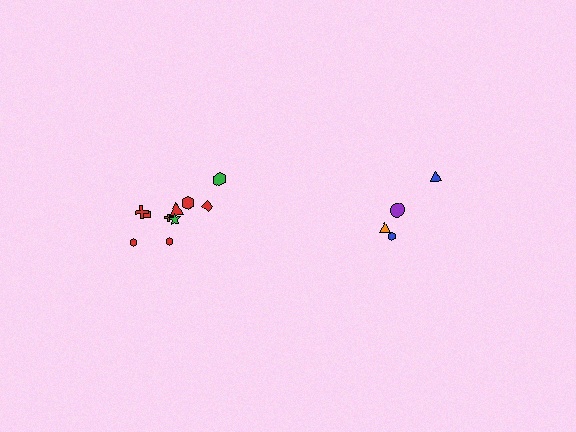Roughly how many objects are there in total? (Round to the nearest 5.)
Roughly 15 objects in total.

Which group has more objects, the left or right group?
The left group.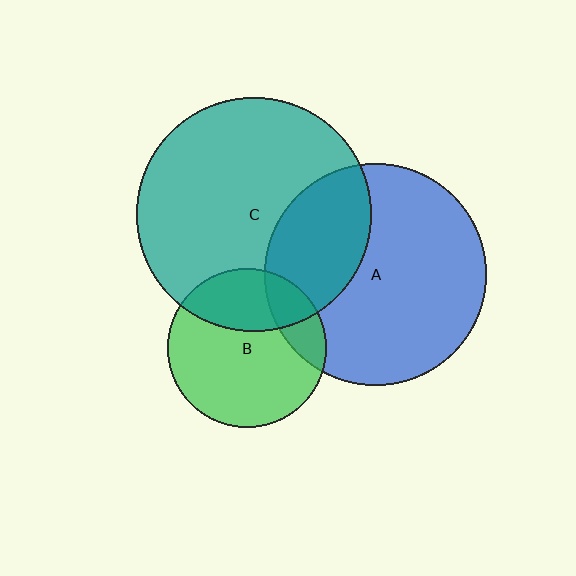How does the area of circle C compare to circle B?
Approximately 2.2 times.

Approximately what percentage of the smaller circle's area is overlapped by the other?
Approximately 15%.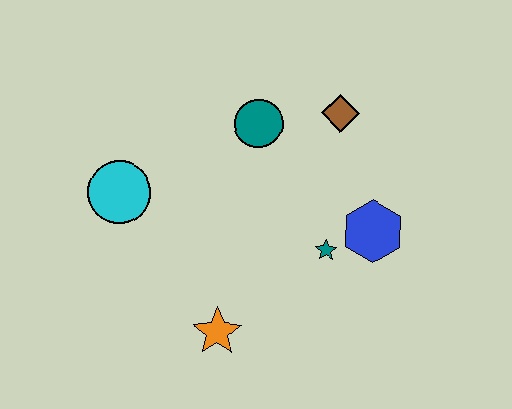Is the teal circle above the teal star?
Yes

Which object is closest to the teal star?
The blue hexagon is closest to the teal star.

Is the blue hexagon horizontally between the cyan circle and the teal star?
No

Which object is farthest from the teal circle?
The orange star is farthest from the teal circle.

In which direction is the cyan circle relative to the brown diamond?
The cyan circle is to the left of the brown diamond.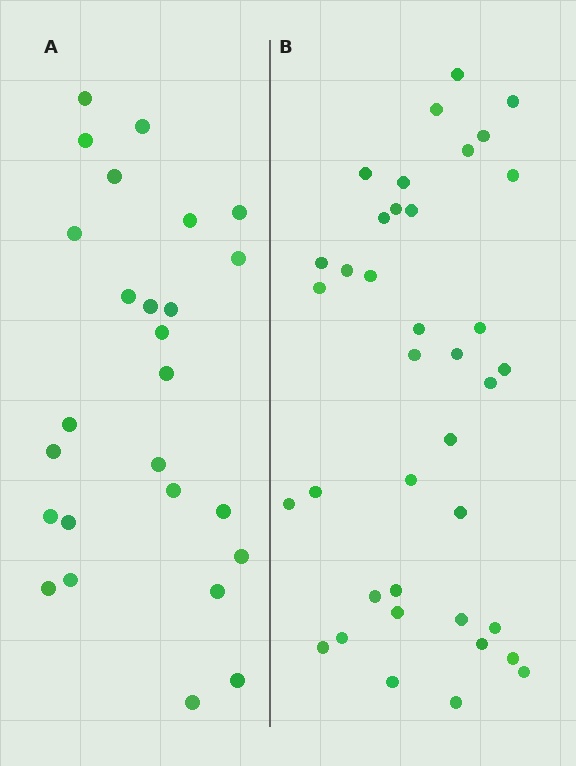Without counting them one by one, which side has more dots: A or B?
Region B (the right region) has more dots.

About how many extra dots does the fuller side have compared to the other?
Region B has roughly 12 or so more dots than region A.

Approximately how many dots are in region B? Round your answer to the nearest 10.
About 40 dots. (The exact count is 38, which rounds to 40.)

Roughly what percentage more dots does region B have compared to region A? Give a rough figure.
About 45% more.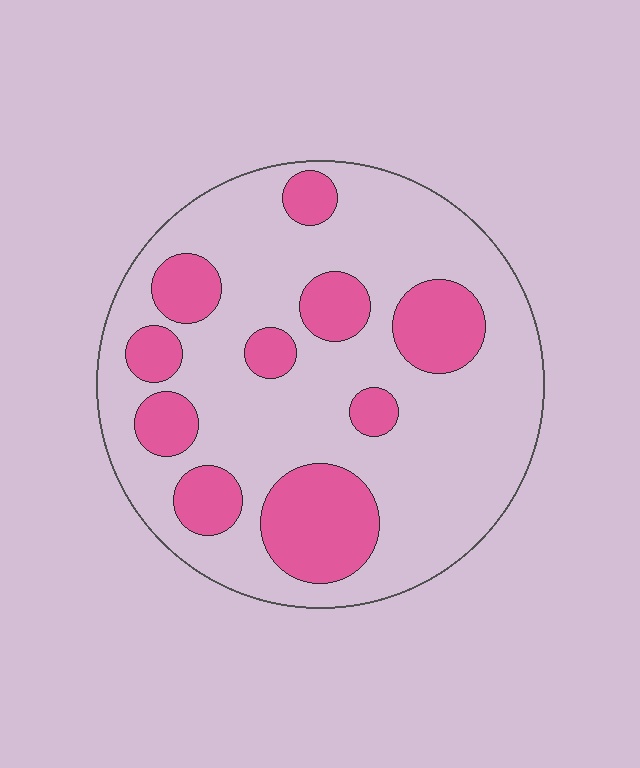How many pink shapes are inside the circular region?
10.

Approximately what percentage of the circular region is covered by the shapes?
Approximately 25%.